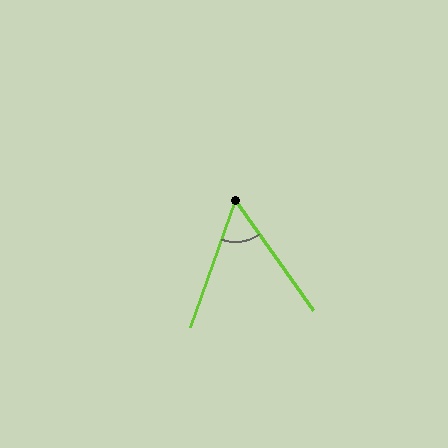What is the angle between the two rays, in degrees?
Approximately 55 degrees.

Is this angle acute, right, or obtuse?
It is acute.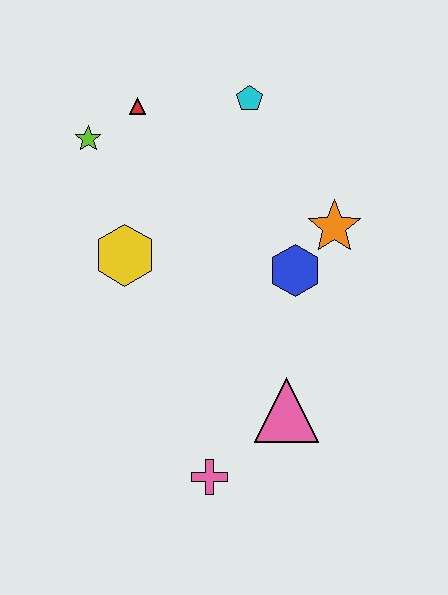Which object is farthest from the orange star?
The pink cross is farthest from the orange star.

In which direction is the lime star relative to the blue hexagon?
The lime star is to the left of the blue hexagon.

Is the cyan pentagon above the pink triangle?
Yes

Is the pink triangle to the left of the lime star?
No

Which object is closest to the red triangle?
The lime star is closest to the red triangle.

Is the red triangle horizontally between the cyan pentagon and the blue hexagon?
No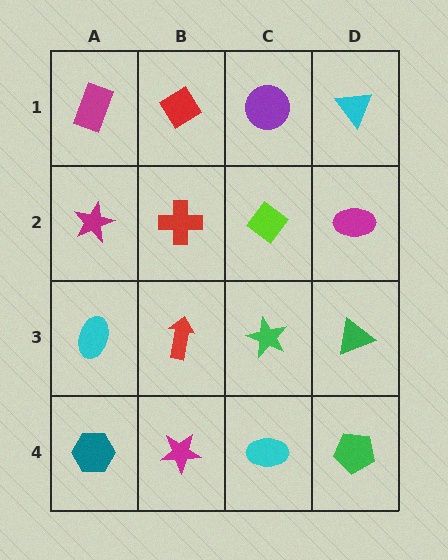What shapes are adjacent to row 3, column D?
A magenta ellipse (row 2, column D), a green pentagon (row 4, column D), a green star (row 3, column C).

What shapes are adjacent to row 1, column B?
A red cross (row 2, column B), a magenta rectangle (row 1, column A), a purple circle (row 1, column C).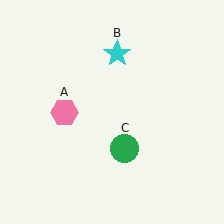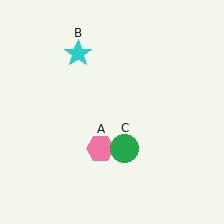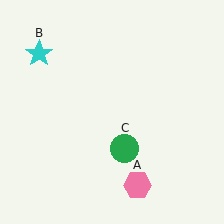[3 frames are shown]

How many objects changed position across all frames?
2 objects changed position: pink hexagon (object A), cyan star (object B).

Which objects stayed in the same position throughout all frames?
Green circle (object C) remained stationary.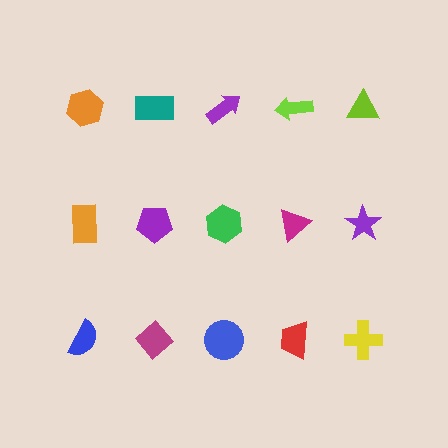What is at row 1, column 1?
An orange hexagon.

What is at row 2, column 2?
A purple pentagon.